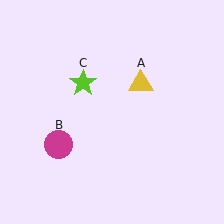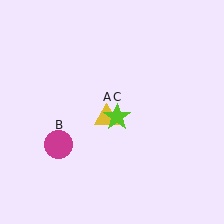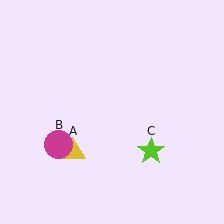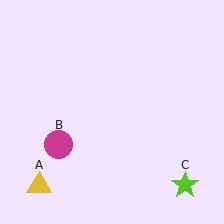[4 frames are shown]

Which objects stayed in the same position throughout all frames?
Magenta circle (object B) remained stationary.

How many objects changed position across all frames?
2 objects changed position: yellow triangle (object A), lime star (object C).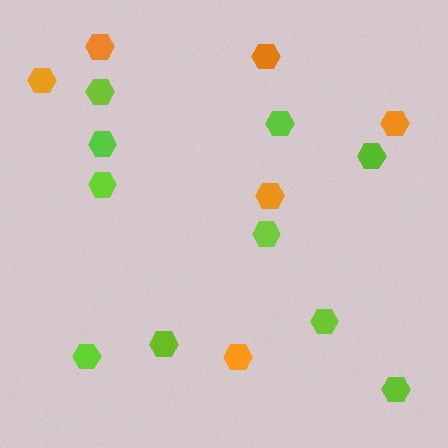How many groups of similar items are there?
There are 2 groups: one group of lime hexagons (10) and one group of orange hexagons (6).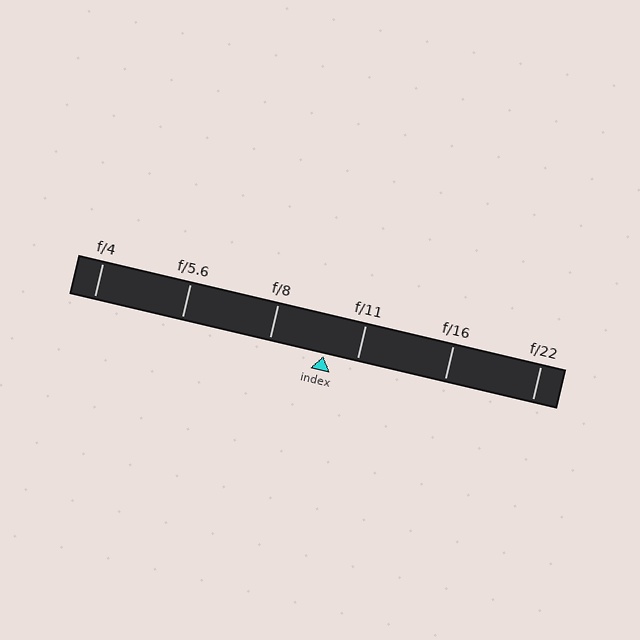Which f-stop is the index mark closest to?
The index mark is closest to f/11.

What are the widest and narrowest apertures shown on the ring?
The widest aperture shown is f/4 and the narrowest is f/22.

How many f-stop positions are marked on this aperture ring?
There are 6 f-stop positions marked.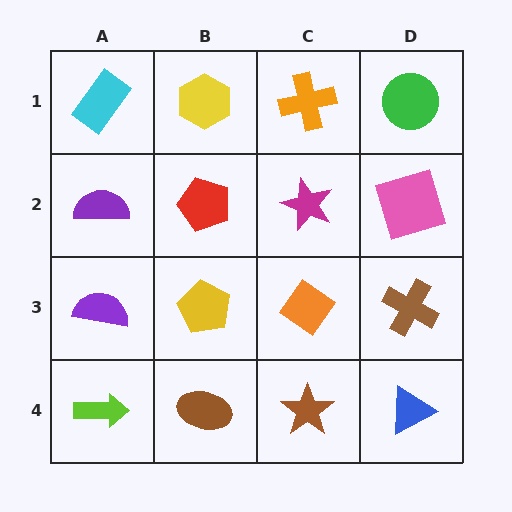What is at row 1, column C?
An orange cross.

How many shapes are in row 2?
4 shapes.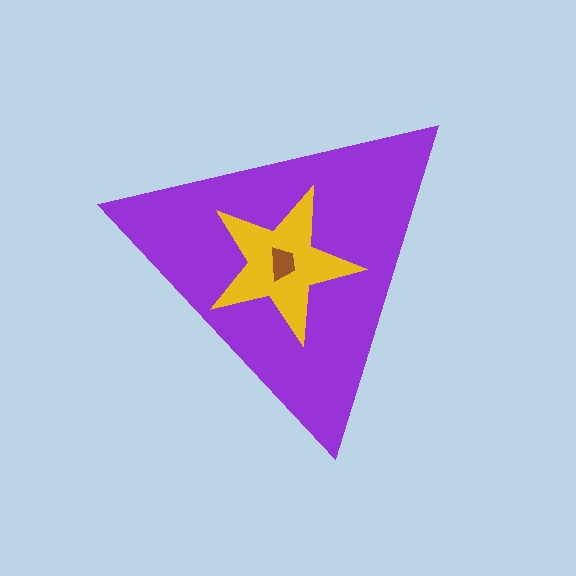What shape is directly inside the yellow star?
The brown trapezoid.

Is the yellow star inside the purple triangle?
Yes.